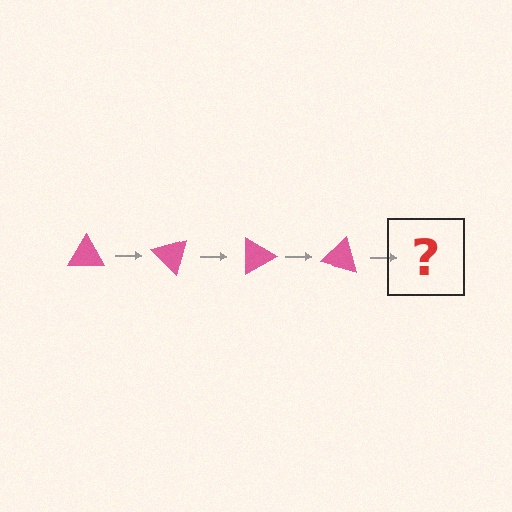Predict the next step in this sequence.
The next step is a pink triangle rotated 180 degrees.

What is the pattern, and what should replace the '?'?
The pattern is that the triangle rotates 45 degrees each step. The '?' should be a pink triangle rotated 180 degrees.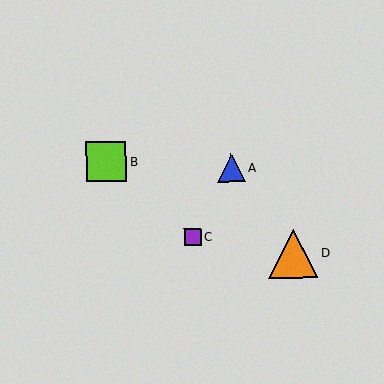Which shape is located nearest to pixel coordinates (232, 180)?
The blue triangle (labeled A) at (231, 168) is nearest to that location.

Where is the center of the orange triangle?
The center of the orange triangle is at (293, 254).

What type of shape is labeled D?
Shape D is an orange triangle.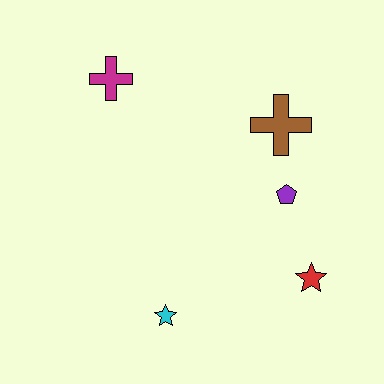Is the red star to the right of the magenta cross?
Yes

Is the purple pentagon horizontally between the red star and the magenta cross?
Yes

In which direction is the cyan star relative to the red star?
The cyan star is to the left of the red star.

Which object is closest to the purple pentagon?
The brown cross is closest to the purple pentagon.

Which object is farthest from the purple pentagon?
The magenta cross is farthest from the purple pentagon.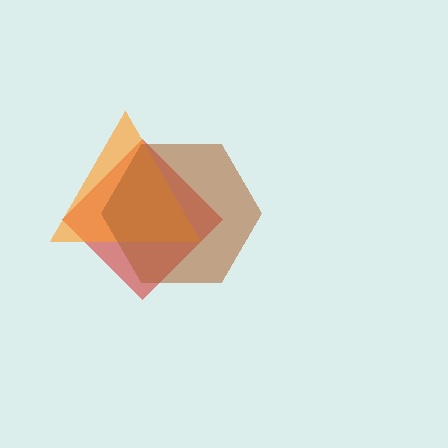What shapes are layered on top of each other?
The layered shapes are: a red diamond, an orange triangle, a brown hexagon.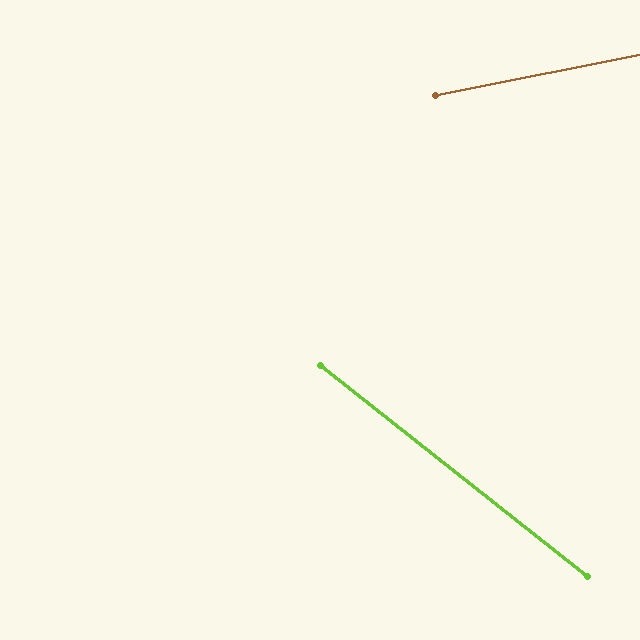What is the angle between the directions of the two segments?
Approximately 50 degrees.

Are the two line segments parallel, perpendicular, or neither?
Neither parallel nor perpendicular — they differ by about 50°.